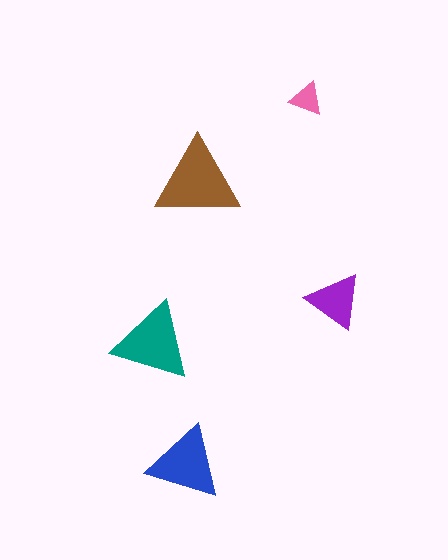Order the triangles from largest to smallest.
the brown one, the teal one, the blue one, the purple one, the pink one.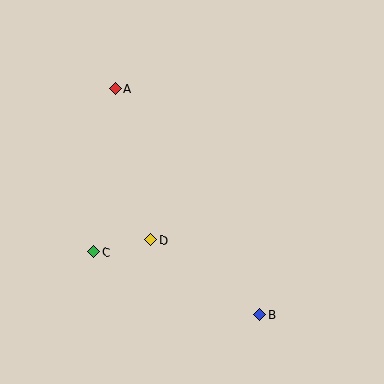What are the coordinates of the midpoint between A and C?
The midpoint between A and C is at (104, 170).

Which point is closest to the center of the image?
Point D at (151, 240) is closest to the center.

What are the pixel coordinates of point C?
Point C is at (94, 252).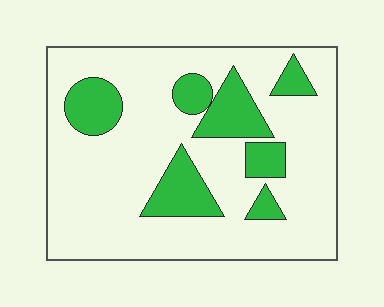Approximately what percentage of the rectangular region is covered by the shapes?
Approximately 20%.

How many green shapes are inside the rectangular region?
7.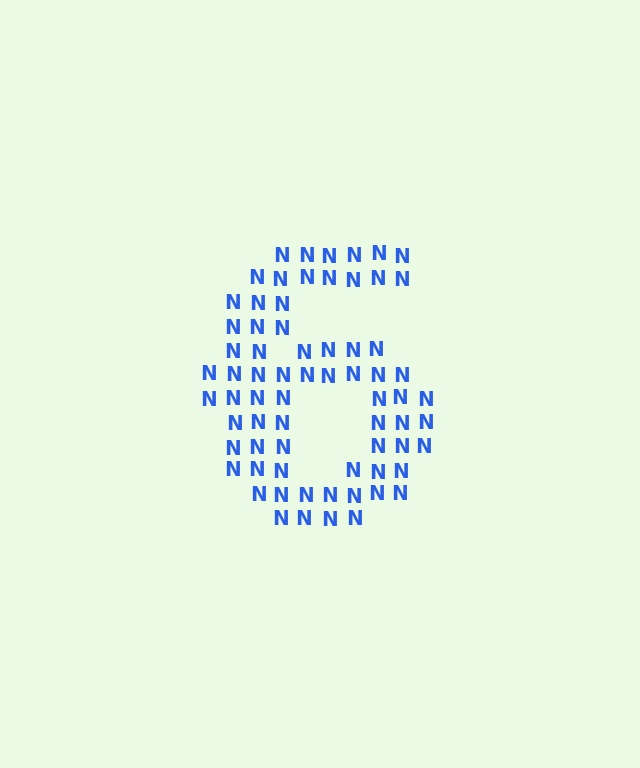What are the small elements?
The small elements are letter N's.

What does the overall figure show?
The overall figure shows the digit 6.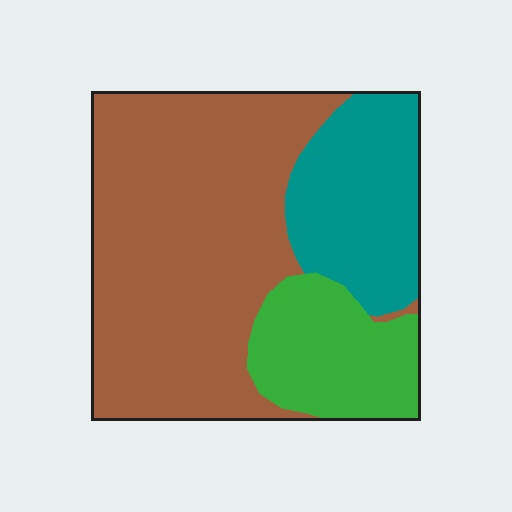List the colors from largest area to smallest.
From largest to smallest: brown, teal, green.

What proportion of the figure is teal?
Teal takes up about one fifth (1/5) of the figure.